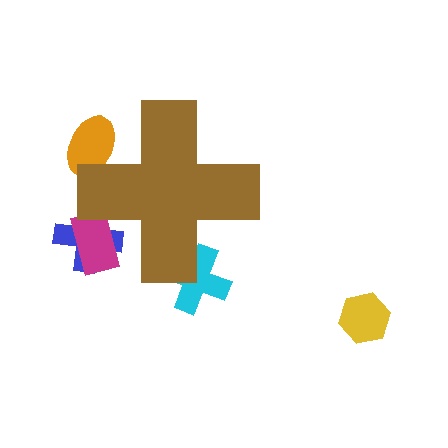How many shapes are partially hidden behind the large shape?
4 shapes are partially hidden.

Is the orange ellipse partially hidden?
Yes, the orange ellipse is partially hidden behind the brown cross.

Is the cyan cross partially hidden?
Yes, the cyan cross is partially hidden behind the brown cross.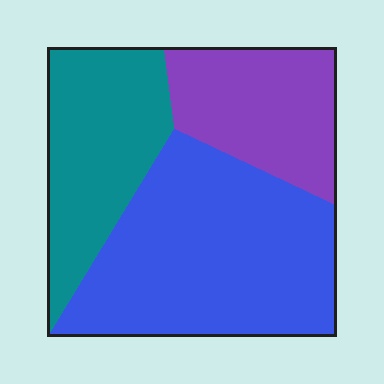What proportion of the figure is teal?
Teal covers roughly 30% of the figure.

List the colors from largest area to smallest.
From largest to smallest: blue, teal, purple.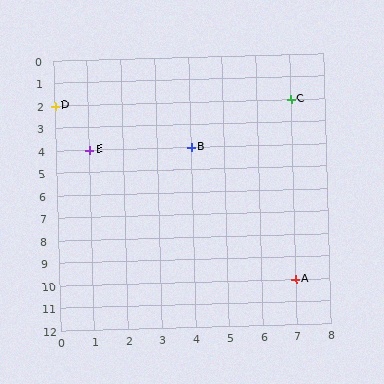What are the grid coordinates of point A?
Point A is at grid coordinates (7, 10).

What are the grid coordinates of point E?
Point E is at grid coordinates (1, 4).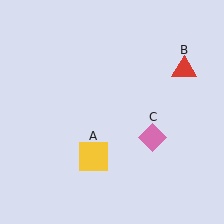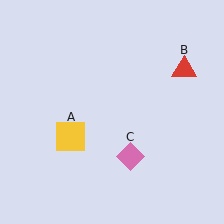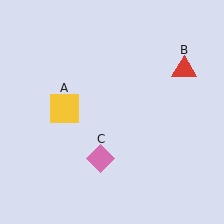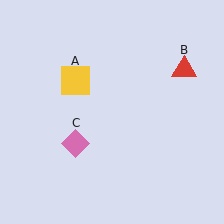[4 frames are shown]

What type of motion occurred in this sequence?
The yellow square (object A), pink diamond (object C) rotated clockwise around the center of the scene.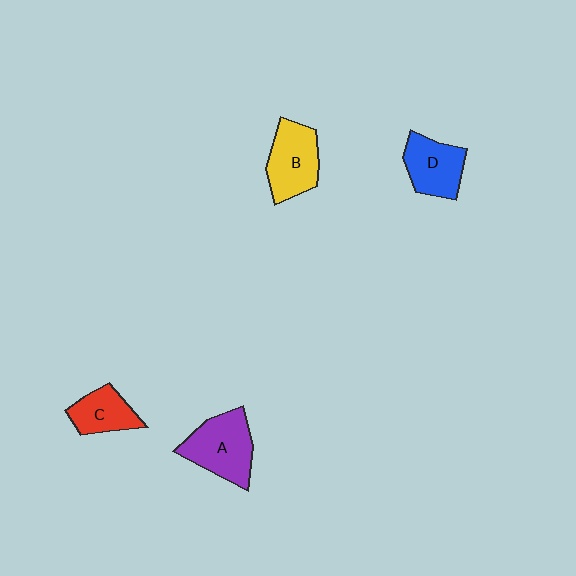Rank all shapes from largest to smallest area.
From largest to smallest: A (purple), B (yellow), D (blue), C (red).